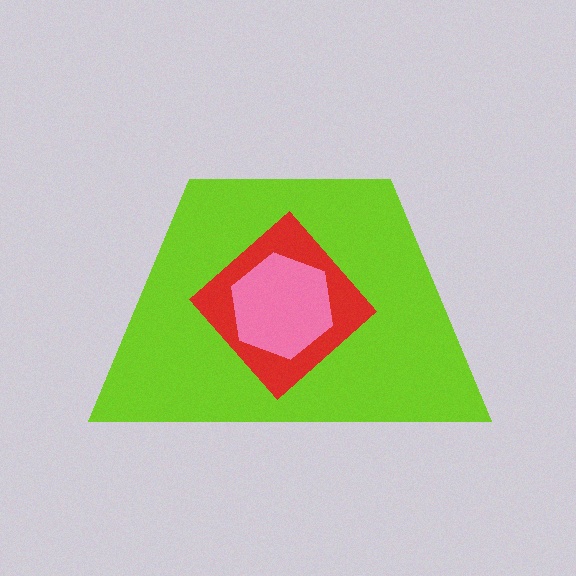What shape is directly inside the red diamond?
The pink hexagon.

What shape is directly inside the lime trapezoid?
The red diamond.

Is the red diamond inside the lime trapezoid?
Yes.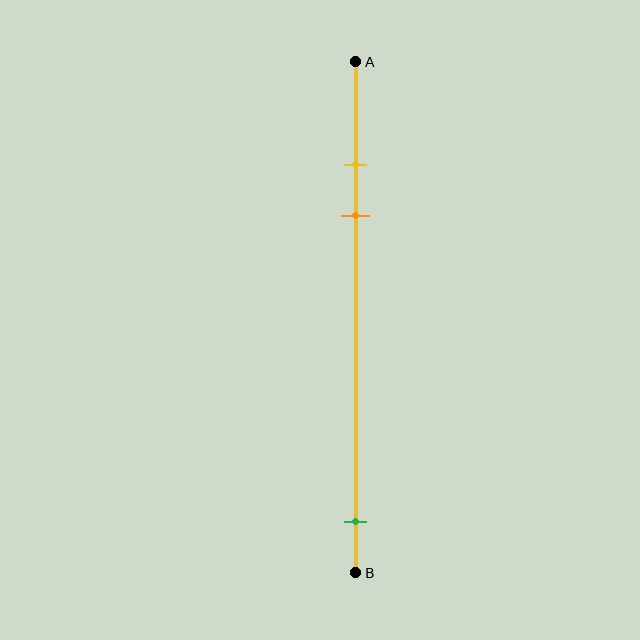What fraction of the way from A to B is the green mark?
The green mark is approximately 90% (0.9) of the way from A to B.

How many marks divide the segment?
There are 3 marks dividing the segment.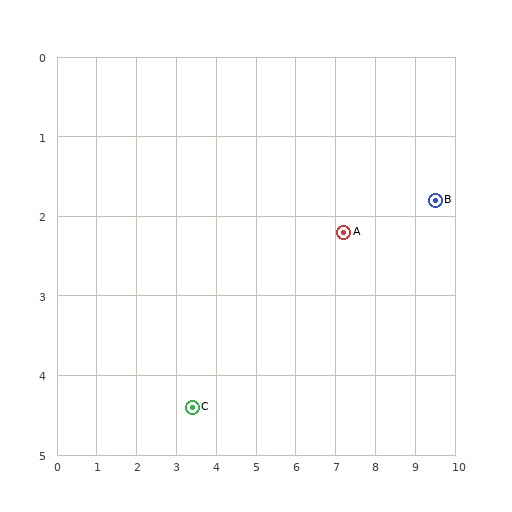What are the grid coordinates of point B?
Point B is at approximately (9.5, 1.8).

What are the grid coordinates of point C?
Point C is at approximately (3.4, 4.4).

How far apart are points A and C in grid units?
Points A and C are about 4.4 grid units apart.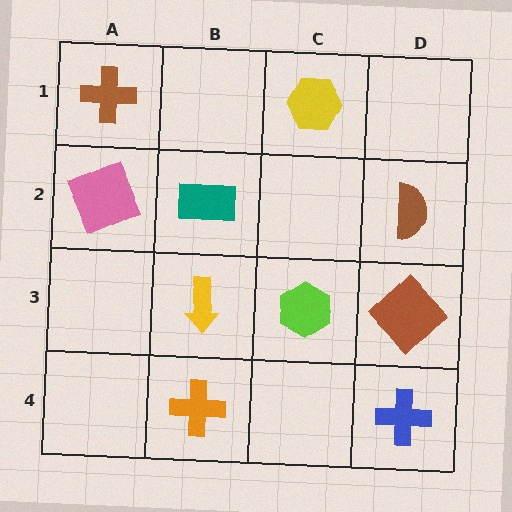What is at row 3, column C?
A lime hexagon.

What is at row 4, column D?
A blue cross.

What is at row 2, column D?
A brown semicircle.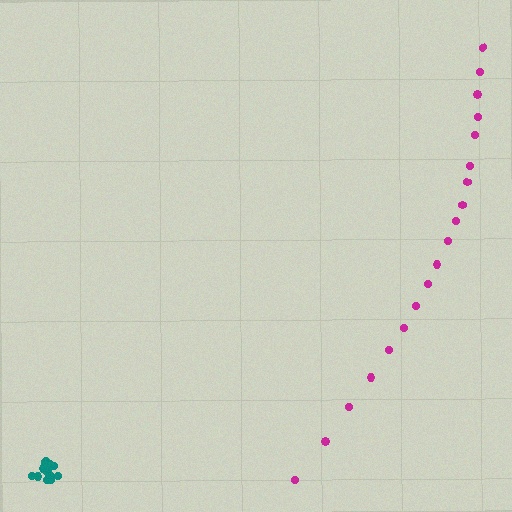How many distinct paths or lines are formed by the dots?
There are 2 distinct paths.